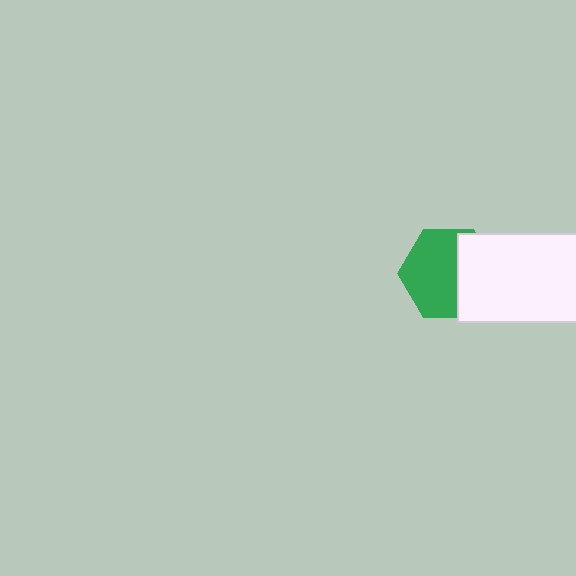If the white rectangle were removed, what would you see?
You would see the complete green hexagon.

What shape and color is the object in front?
The object in front is a white rectangle.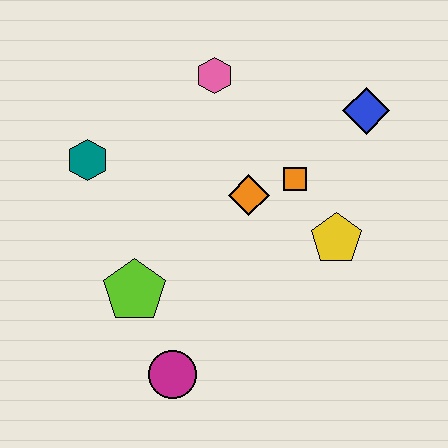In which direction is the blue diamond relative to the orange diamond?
The blue diamond is to the right of the orange diamond.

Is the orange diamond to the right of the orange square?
No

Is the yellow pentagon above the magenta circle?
Yes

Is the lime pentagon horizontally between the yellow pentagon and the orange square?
No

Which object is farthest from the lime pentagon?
The blue diamond is farthest from the lime pentagon.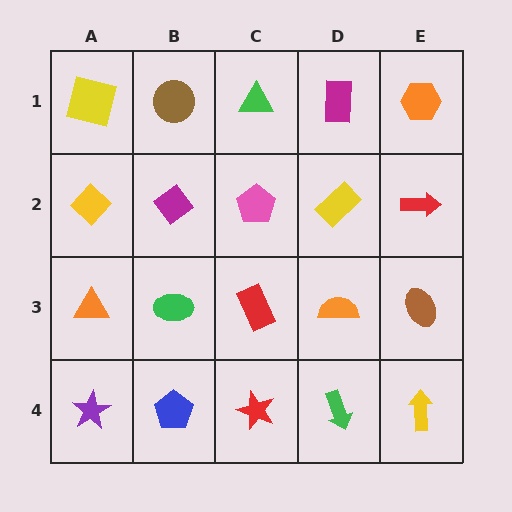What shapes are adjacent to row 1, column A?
A yellow diamond (row 2, column A), a brown circle (row 1, column B).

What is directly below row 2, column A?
An orange triangle.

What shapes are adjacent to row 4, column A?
An orange triangle (row 3, column A), a blue pentagon (row 4, column B).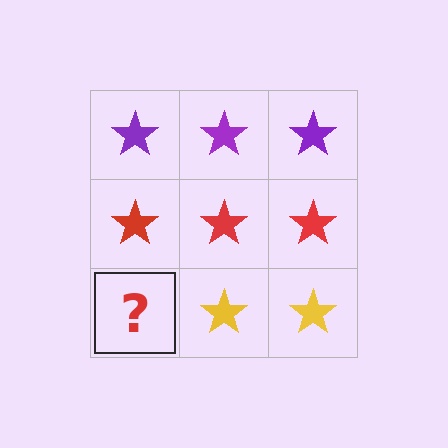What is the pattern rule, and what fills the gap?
The rule is that each row has a consistent color. The gap should be filled with a yellow star.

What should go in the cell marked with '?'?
The missing cell should contain a yellow star.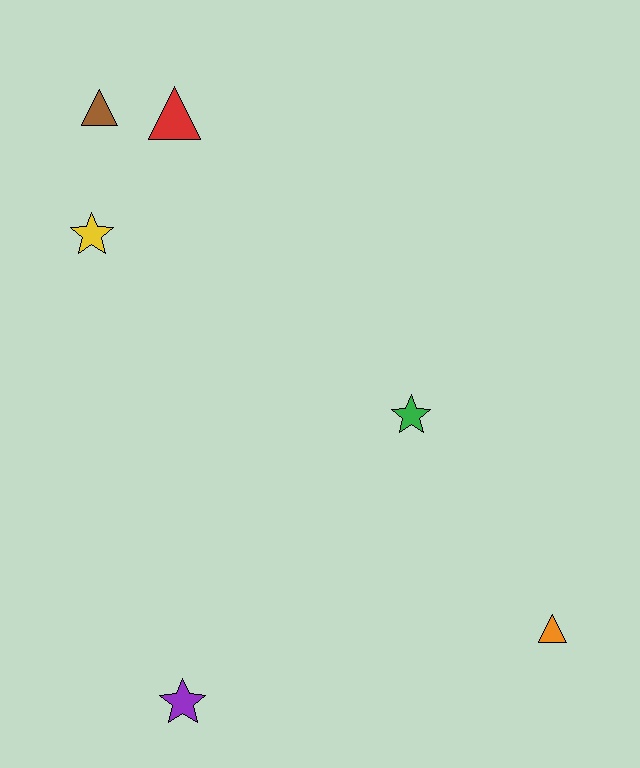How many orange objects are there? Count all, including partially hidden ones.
There is 1 orange object.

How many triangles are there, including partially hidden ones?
There are 3 triangles.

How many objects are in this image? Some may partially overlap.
There are 6 objects.